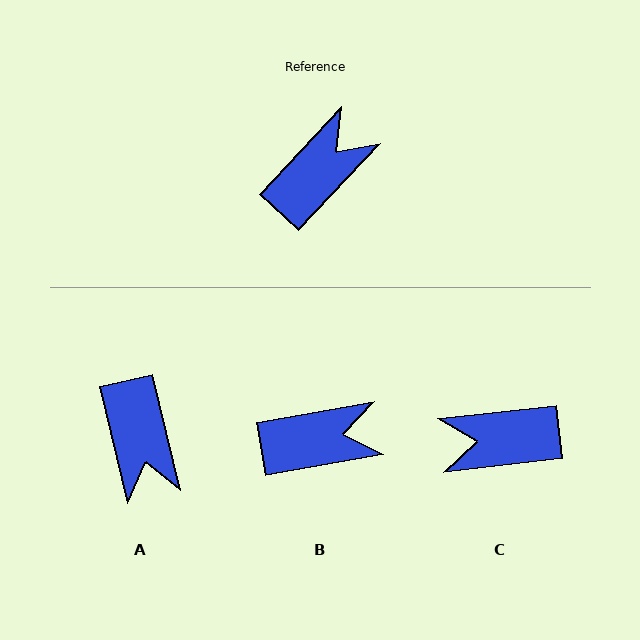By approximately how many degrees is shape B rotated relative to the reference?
Approximately 37 degrees clockwise.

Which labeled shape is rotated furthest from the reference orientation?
C, about 139 degrees away.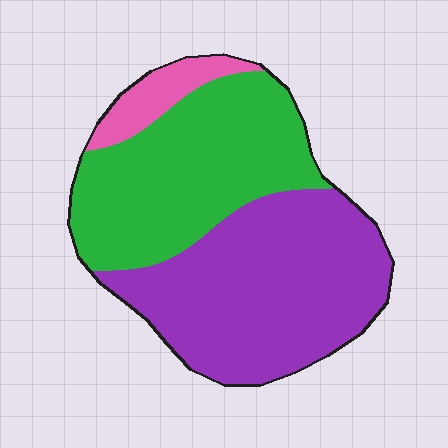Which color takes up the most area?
Purple, at roughly 50%.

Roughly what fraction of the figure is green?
Green covers about 40% of the figure.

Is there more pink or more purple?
Purple.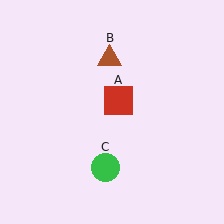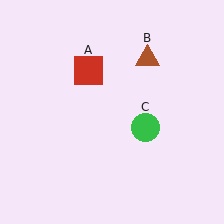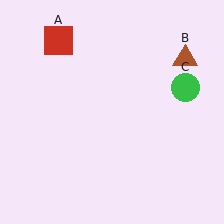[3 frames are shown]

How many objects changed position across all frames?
3 objects changed position: red square (object A), brown triangle (object B), green circle (object C).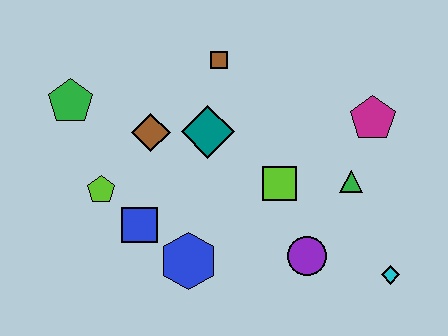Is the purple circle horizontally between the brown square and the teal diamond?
No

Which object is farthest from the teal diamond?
The cyan diamond is farthest from the teal diamond.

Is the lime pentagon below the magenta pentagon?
Yes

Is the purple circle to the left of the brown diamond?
No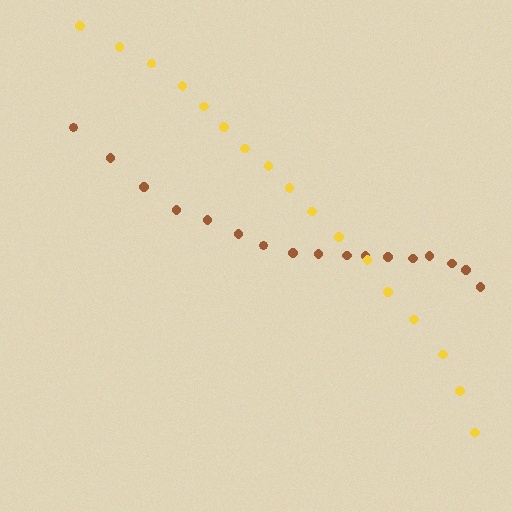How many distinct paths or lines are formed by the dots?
There are 2 distinct paths.